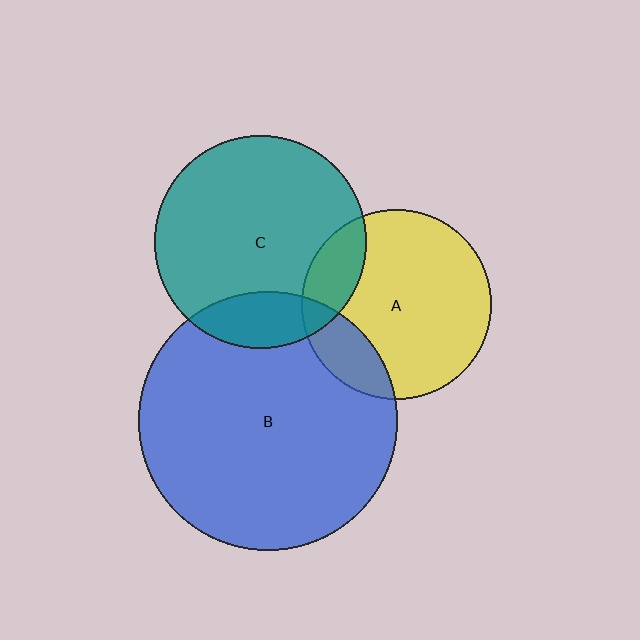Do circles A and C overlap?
Yes.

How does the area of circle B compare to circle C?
Approximately 1.5 times.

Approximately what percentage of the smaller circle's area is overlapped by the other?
Approximately 15%.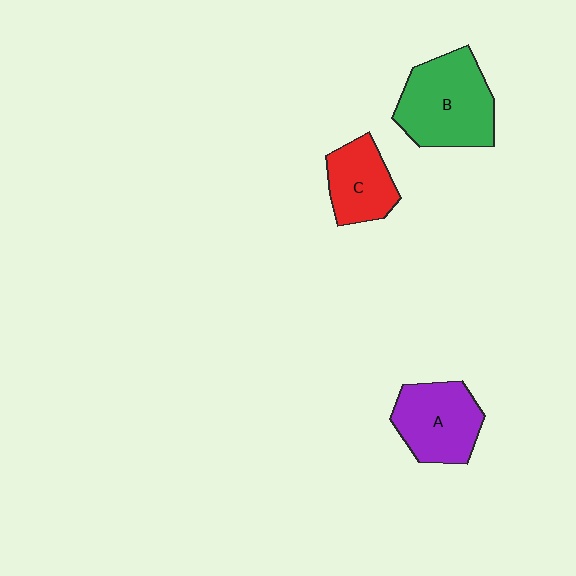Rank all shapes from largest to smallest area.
From largest to smallest: B (green), A (purple), C (red).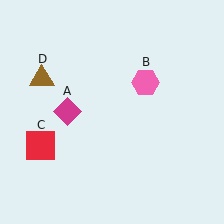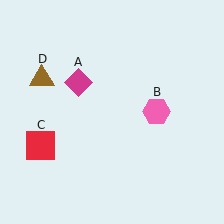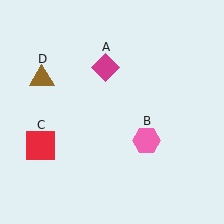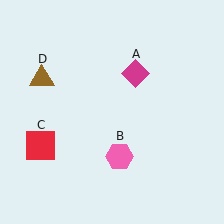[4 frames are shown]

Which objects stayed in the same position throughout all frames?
Red square (object C) and brown triangle (object D) remained stationary.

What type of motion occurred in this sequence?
The magenta diamond (object A), pink hexagon (object B) rotated clockwise around the center of the scene.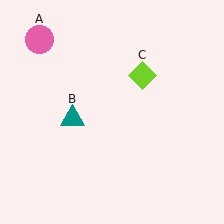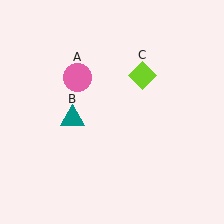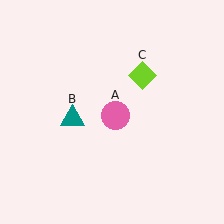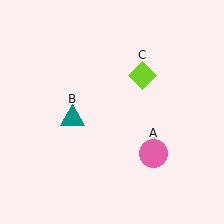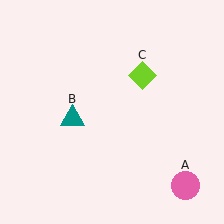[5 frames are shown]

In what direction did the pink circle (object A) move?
The pink circle (object A) moved down and to the right.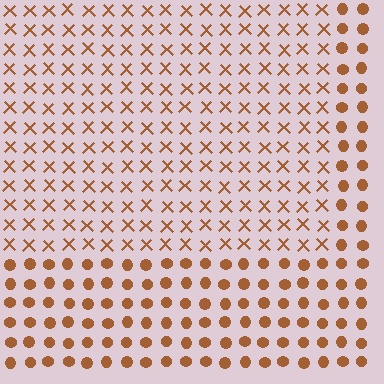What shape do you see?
I see a rectangle.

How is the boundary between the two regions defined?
The boundary is defined by a change in element shape: X marks inside vs. circles outside. All elements share the same color and spacing.